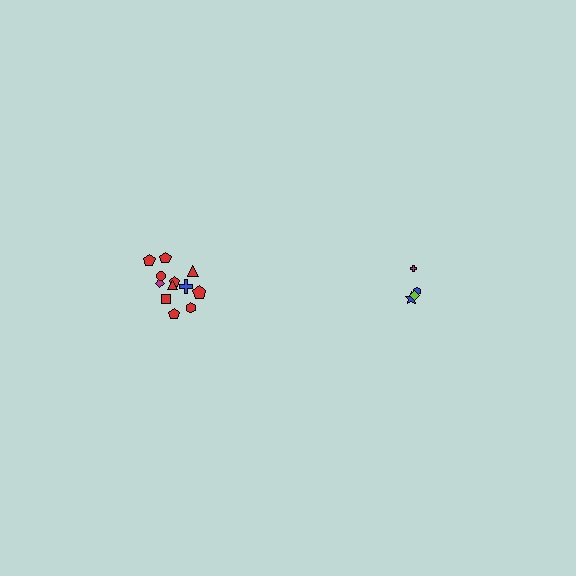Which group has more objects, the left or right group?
The left group.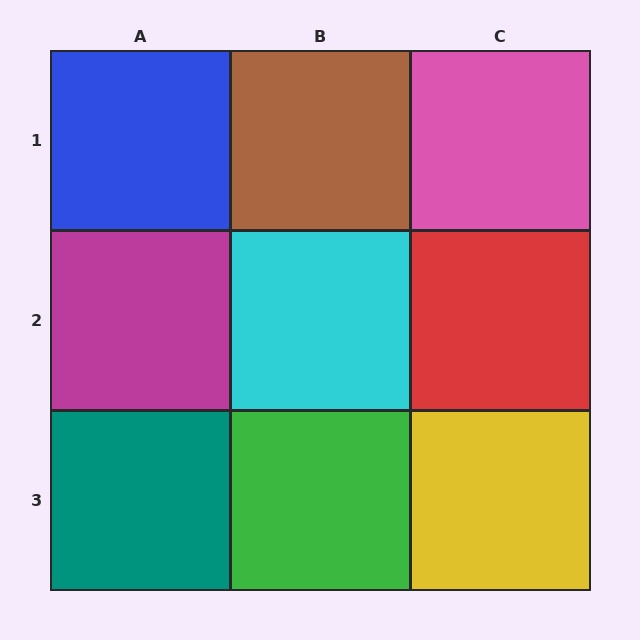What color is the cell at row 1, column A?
Blue.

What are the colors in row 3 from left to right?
Teal, green, yellow.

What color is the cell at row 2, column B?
Cyan.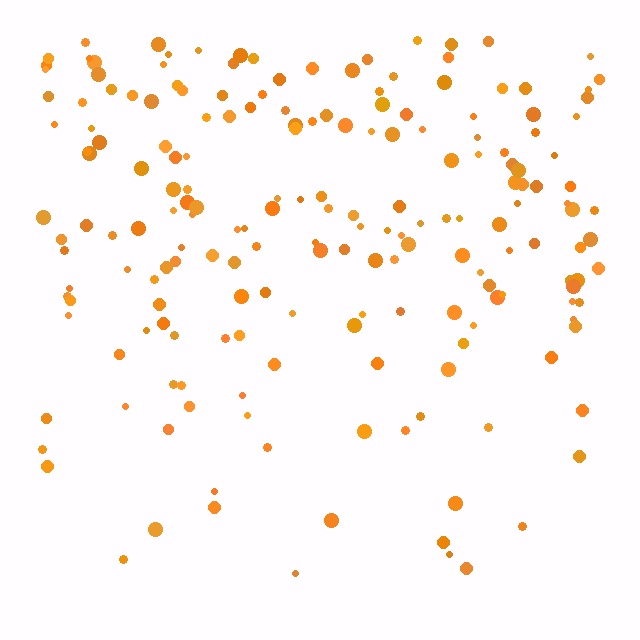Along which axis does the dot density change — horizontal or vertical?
Vertical.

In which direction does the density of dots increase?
From bottom to top, with the top side densest.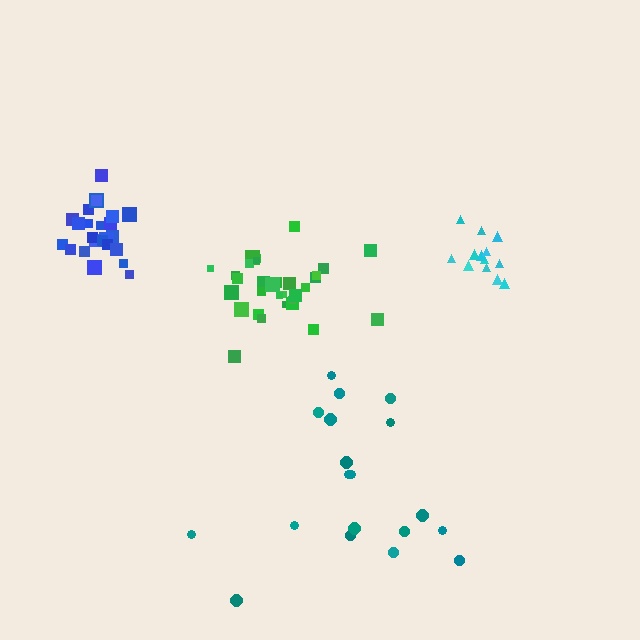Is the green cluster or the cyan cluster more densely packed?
Green.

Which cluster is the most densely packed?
Blue.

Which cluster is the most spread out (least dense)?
Teal.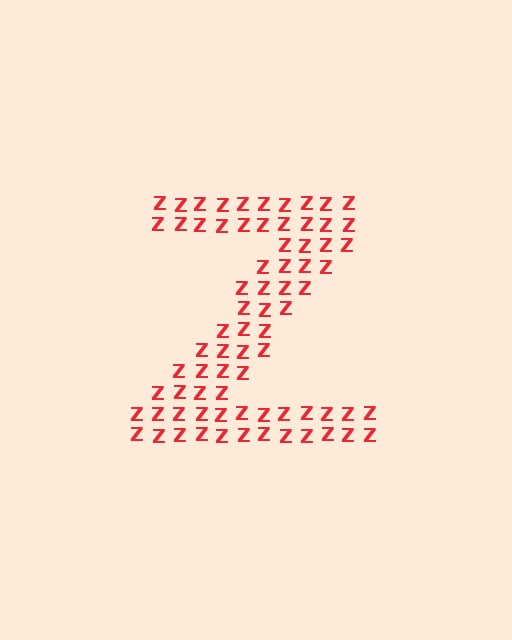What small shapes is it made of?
It is made of small letter Z's.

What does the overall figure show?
The overall figure shows the letter Z.